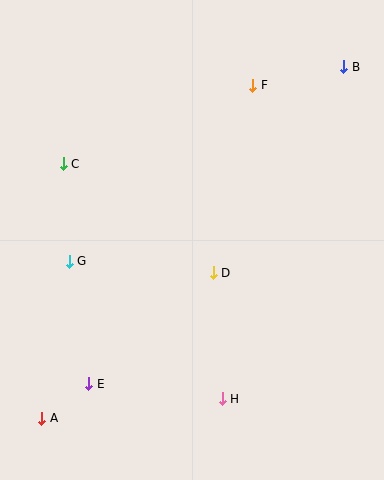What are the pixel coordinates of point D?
Point D is at (213, 273).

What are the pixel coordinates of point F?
Point F is at (253, 85).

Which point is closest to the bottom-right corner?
Point H is closest to the bottom-right corner.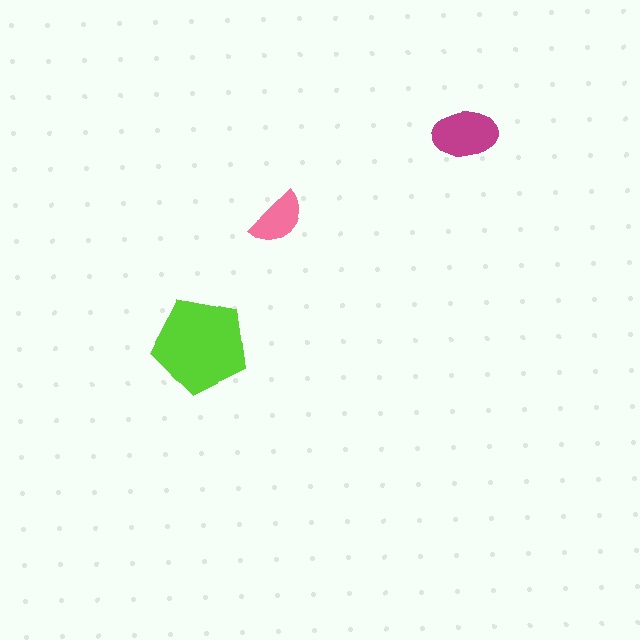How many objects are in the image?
There are 3 objects in the image.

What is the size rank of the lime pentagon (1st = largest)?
1st.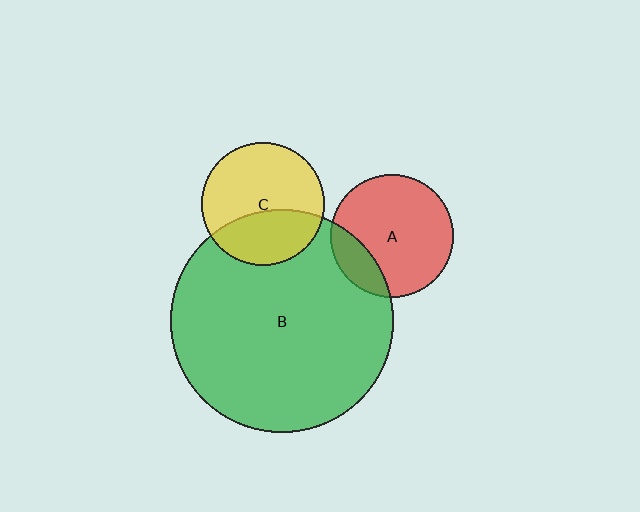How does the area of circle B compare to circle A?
Approximately 3.3 times.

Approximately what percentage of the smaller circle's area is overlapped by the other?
Approximately 20%.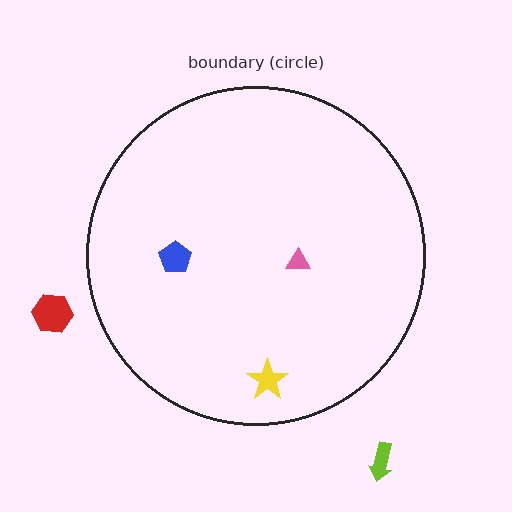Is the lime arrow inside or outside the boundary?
Outside.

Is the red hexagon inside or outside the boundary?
Outside.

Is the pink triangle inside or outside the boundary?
Inside.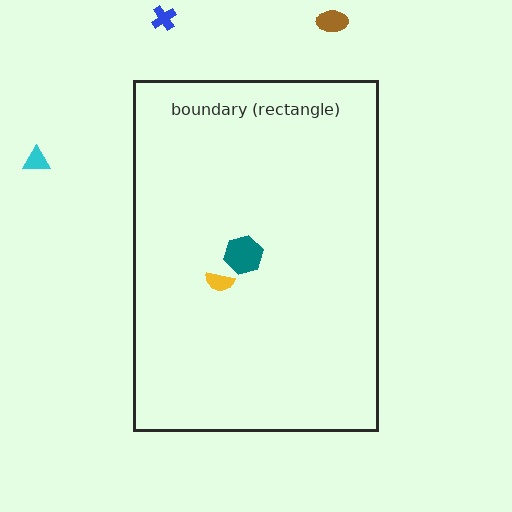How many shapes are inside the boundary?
2 inside, 3 outside.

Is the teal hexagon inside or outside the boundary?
Inside.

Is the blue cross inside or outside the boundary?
Outside.